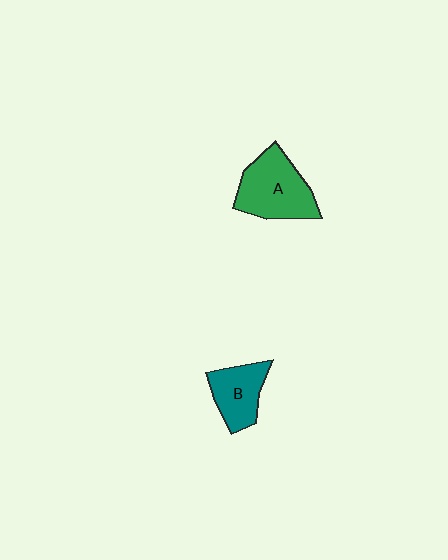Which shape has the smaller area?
Shape B (teal).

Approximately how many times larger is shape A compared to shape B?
Approximately 1.5 times.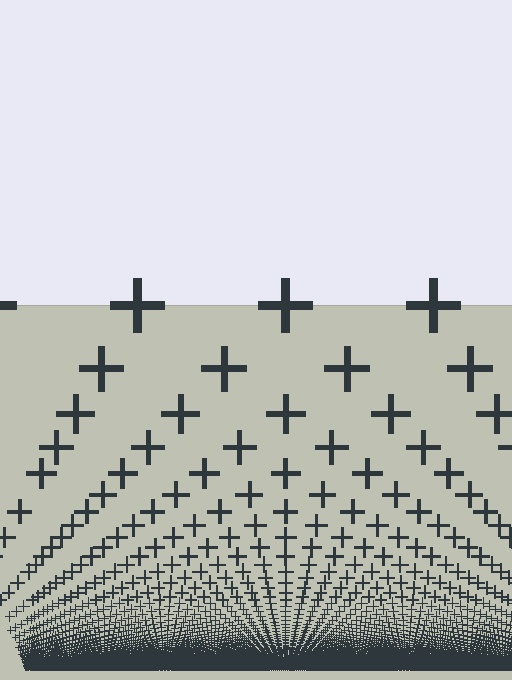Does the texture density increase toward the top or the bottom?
Density increases toward the bottom.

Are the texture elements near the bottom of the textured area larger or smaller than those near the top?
Smaller. The gradient is inverted — elements near the bottom are smaller and denser.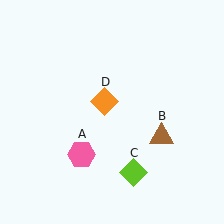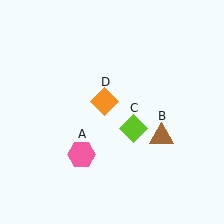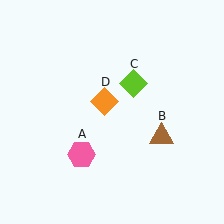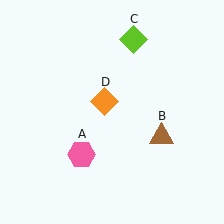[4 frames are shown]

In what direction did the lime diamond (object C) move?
The lime diamond (object C) moved up.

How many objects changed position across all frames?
1 object changed position: lime diamond (object C).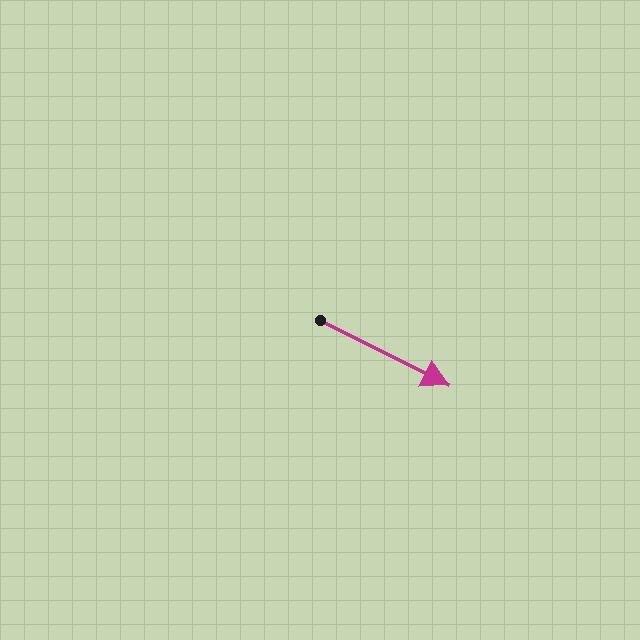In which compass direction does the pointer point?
Southeast.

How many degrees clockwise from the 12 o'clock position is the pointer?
Approximately 117 degrees.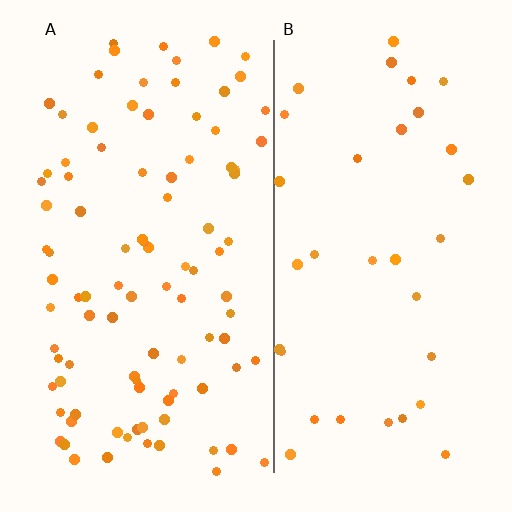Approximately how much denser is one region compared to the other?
Approximately 2.8× — region A over region B.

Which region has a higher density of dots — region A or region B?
A (the left).